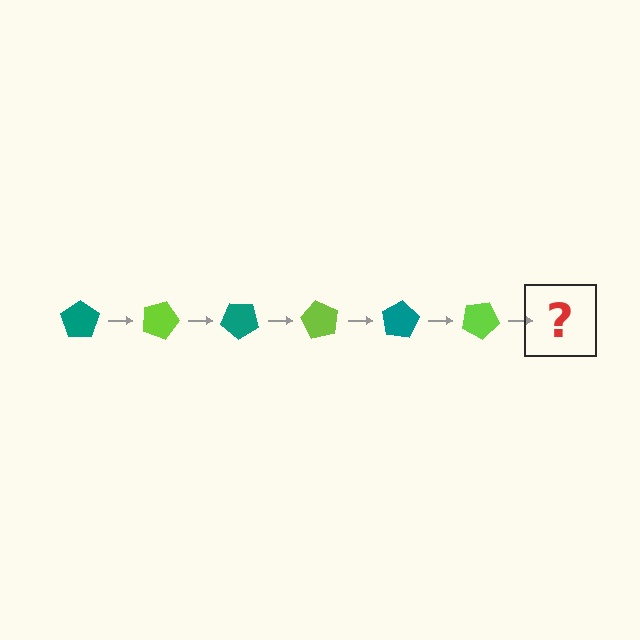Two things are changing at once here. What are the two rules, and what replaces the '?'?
The two rules are that it rotates 20 degrees each step and the color cycles through teal and lime. The '?' should be a teal pentagon, rotated 120 degrees from the start.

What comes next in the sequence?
The next element should be a teal pentagon, rotated 120 degrees from the start.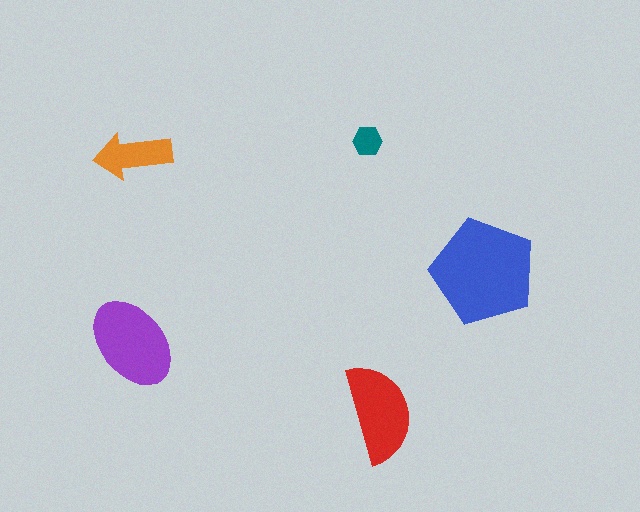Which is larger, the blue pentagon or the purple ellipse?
The blue pentagon.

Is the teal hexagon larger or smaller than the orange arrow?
Smaller.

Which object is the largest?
The blue pentagon.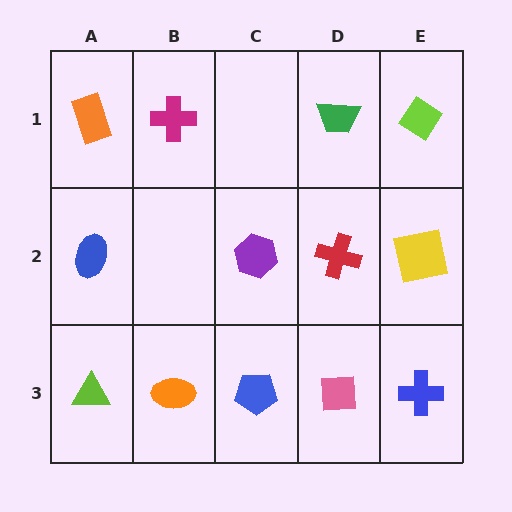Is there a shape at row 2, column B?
No, that cell is empty.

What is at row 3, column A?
A lime triangle.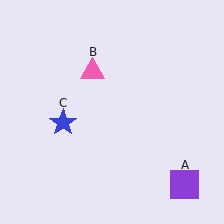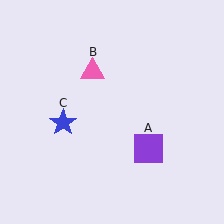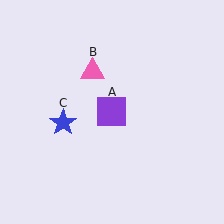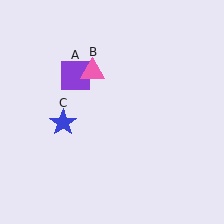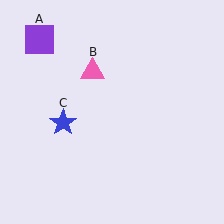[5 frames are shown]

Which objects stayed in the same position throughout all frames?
Pink triangle (object B) and blue star (object C) remained stationary.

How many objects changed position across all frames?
1 object changed position: purple square (object A).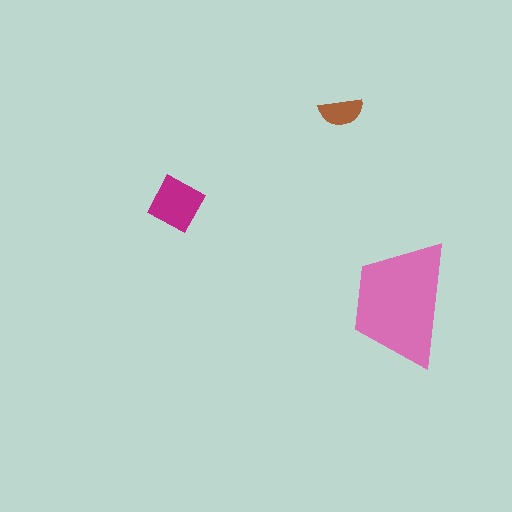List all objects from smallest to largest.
The brown semicircle, the magenta square, the pink trapezoid.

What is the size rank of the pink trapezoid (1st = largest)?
1st.